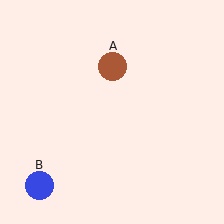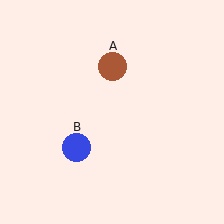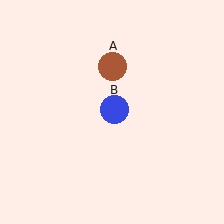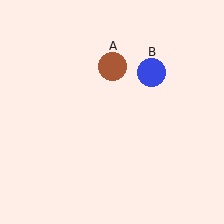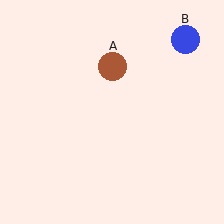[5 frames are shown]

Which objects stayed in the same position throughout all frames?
Brown circle (object A) remained stationary.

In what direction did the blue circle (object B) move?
The blue circle (object B) moved up and to the right.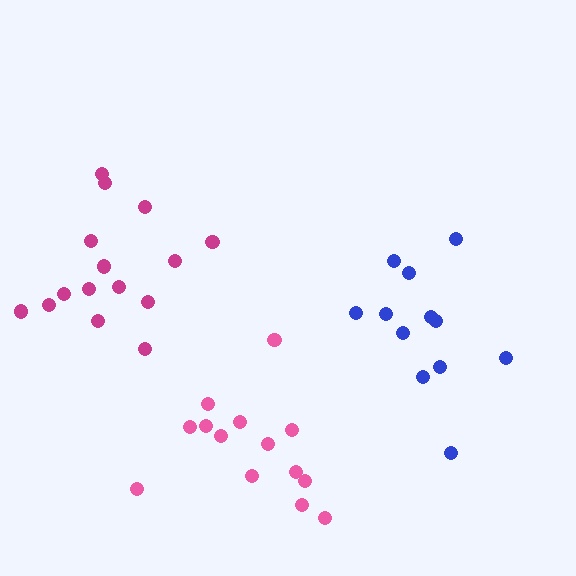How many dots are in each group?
Group 1: 15 dots, Group 2: 14 dots, Group 3: 12 dots (41 total).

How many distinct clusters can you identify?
There are 3 distinct clusters.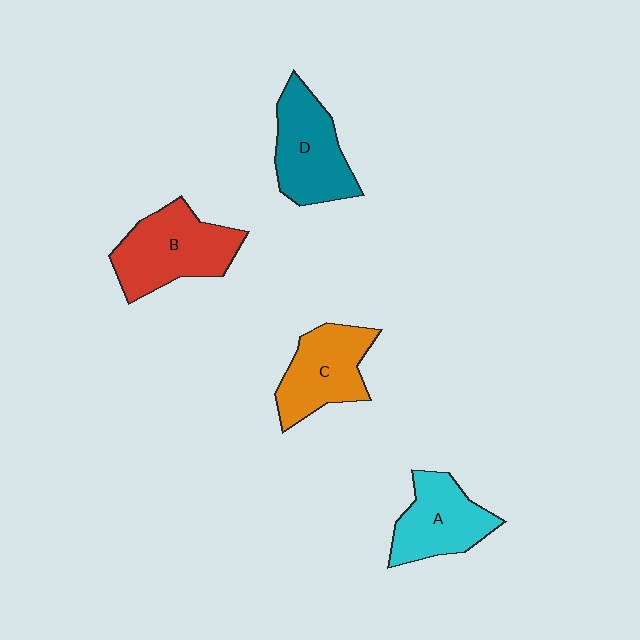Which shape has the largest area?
Shape B (red).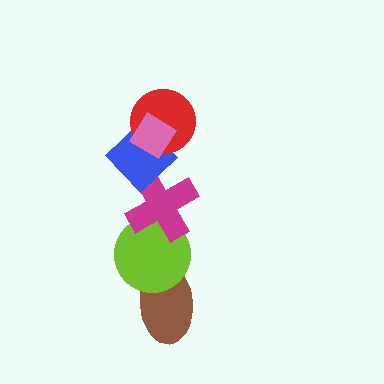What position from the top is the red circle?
The red circle is 2nd from the top.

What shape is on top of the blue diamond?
The red circle is on top of the blue diamond.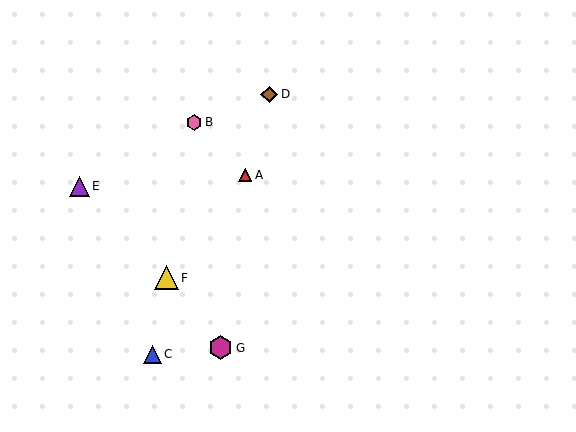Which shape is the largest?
The magenta hexagon (labeled G) is the largest.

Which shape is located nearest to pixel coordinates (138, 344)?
The blue triangle (labeled C) at (153, 354) is nearest to that location.